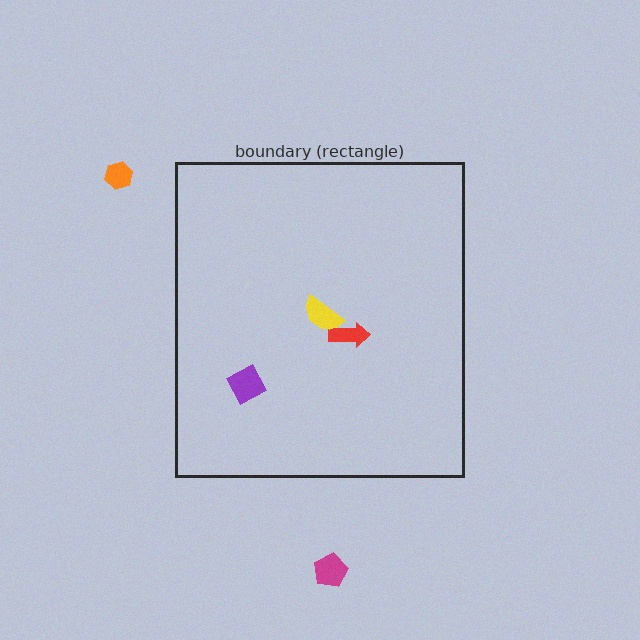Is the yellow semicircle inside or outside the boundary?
Inside.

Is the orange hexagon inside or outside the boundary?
Outside.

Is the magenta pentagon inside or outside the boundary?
Outside.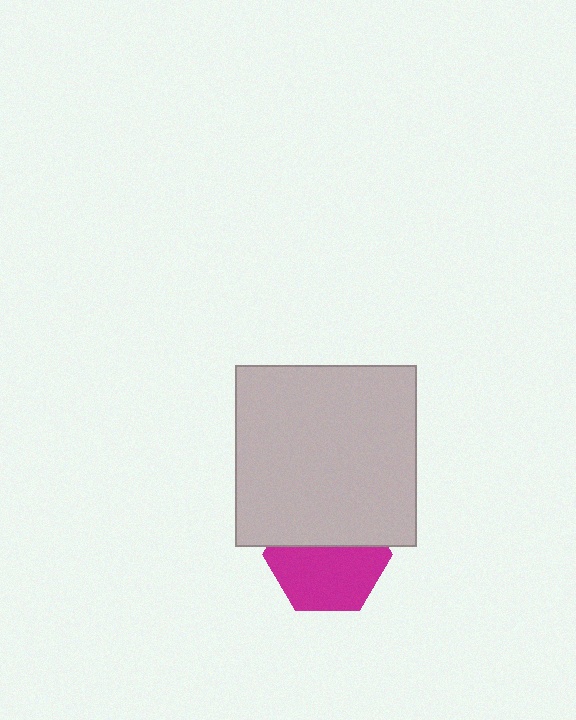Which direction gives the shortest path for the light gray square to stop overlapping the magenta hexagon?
Moving up gives the shortest separation.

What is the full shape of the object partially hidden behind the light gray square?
The partially hidden object is a magenta hexagon.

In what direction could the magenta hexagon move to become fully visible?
The magenta hexagon could move down. That would shift it out from behind the light gray square entirely.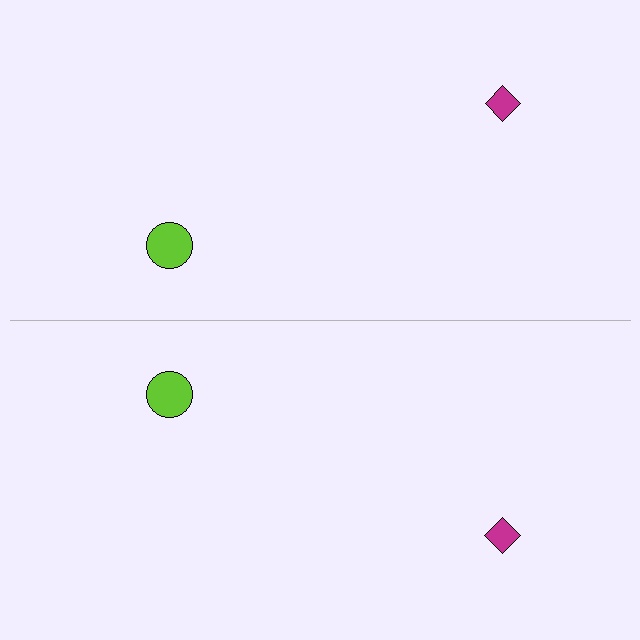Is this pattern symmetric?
Yes, this pattern has bilateral (reflection) symmetry.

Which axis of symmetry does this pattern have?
The pattern has a horizontal axis of symmetry running through the center of the image.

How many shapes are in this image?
There are 4 shapes in this image.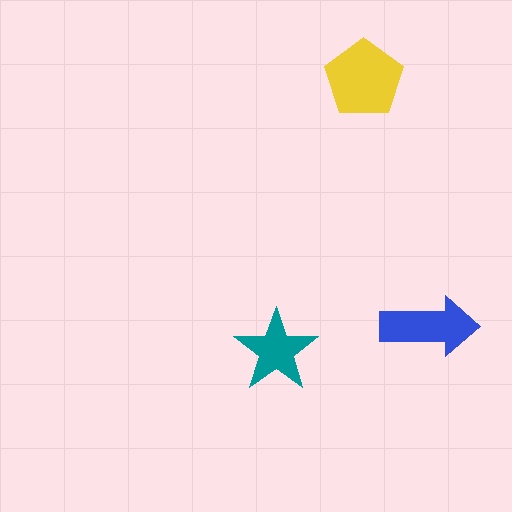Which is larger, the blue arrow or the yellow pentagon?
The yellow pentagon.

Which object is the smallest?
The teal star.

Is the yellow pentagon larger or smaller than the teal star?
Larger.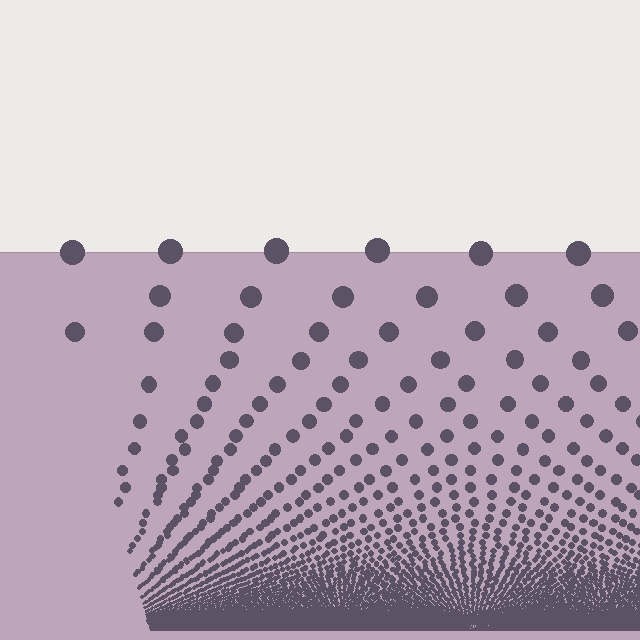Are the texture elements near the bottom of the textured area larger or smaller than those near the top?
Smaller. The gradient is inverted — elements near the bottom are smaller and denser.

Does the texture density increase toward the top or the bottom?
Density increases toward the bottom.